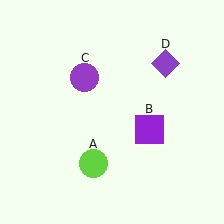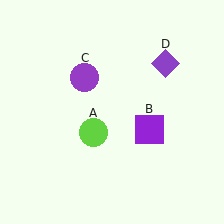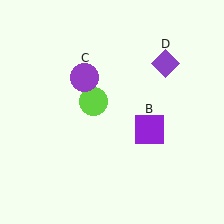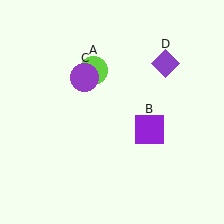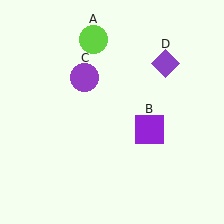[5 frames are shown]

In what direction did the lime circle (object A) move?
The lime circle (object A) moved up.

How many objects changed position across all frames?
1 object changed position: lime circle (object A).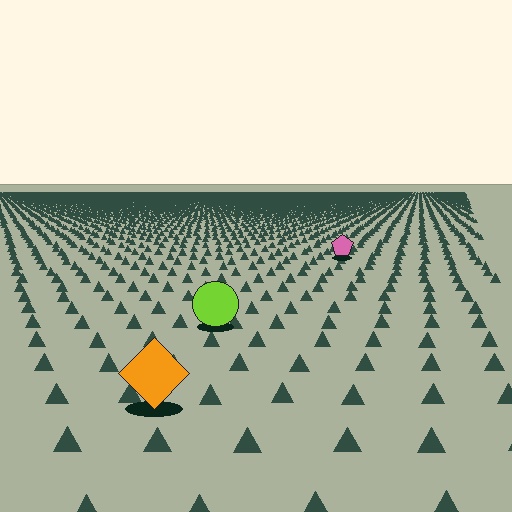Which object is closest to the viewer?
The orange diamond is closest. The texture marks near it are larger and more spread out.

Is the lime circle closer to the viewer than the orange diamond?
No. The orange diamond is closer — you can tell from the texture gradient: the ground texture is coarser near it.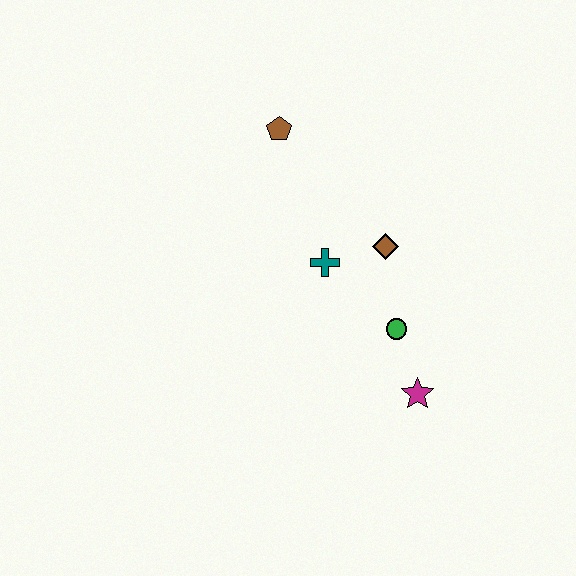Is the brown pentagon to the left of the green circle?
Yes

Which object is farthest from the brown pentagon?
The magenta star is farthest from the brown pentagon.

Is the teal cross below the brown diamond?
Yes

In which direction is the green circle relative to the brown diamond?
The green circle is below the brown diamond.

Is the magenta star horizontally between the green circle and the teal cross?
No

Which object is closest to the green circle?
The magenta star is closest to the green circle.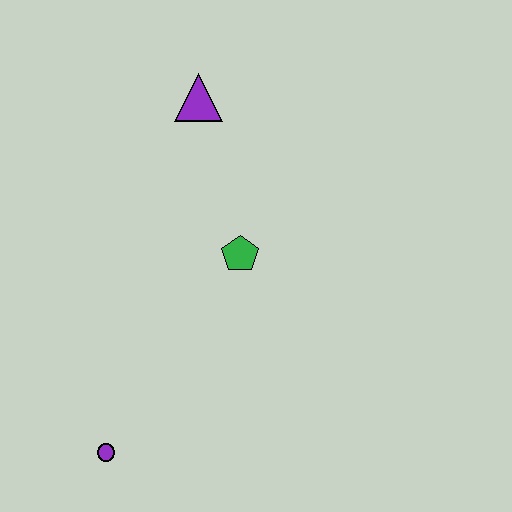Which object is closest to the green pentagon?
The purple triangle is closest to the green pentagon.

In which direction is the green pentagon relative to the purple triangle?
The green pentagon is below the purple triangle.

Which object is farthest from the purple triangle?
The purple circle is farthest from the purple triangle.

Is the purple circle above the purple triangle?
No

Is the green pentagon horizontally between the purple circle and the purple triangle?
No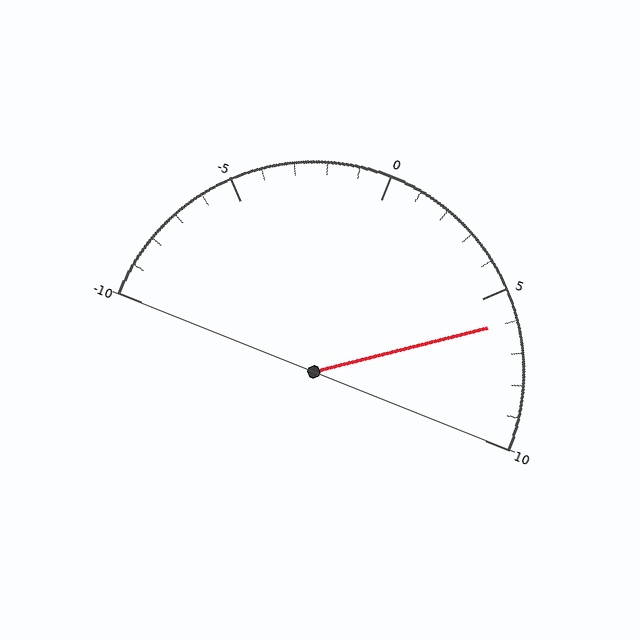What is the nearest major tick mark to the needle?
The nearest major tick mark is 5.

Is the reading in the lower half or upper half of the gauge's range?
The reading is in the upper half of the range (-10 to 10).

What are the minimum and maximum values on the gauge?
The gauge ranges from -10 to 10.